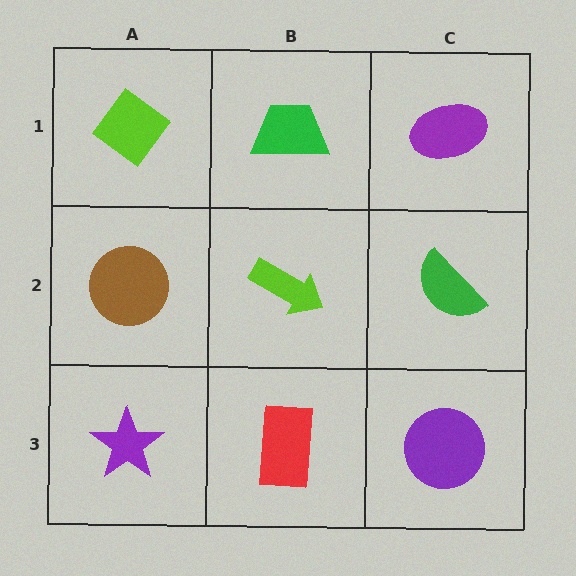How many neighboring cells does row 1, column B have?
3.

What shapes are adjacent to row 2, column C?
A purple ellipse (row 1, column C), a purple circle (row 3, column C), a lime arrow (row 2, column B).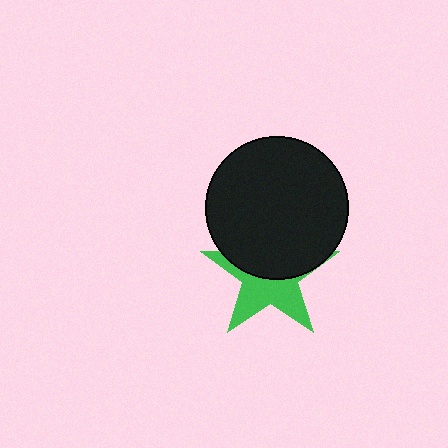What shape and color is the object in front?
The object in front is a black circle.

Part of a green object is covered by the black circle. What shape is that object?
It is a star.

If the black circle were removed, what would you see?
You would see the complete green star.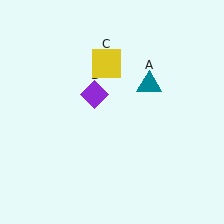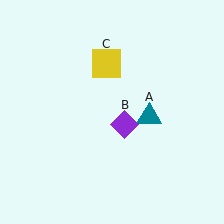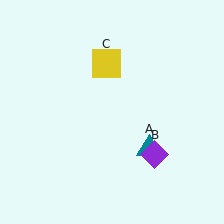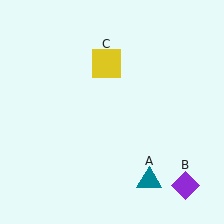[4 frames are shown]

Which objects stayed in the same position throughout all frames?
Yellow square (object C) remained stationary.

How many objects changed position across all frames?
2 objects changed position: teal triangle (object A), purple diamond (object B).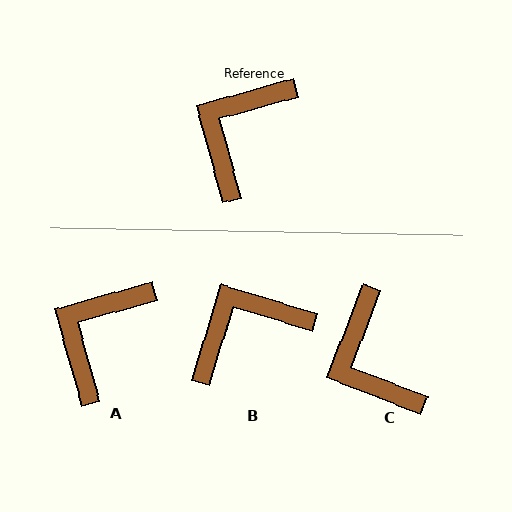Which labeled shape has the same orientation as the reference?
A.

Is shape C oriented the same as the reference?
No, it is off by about 53 degrees.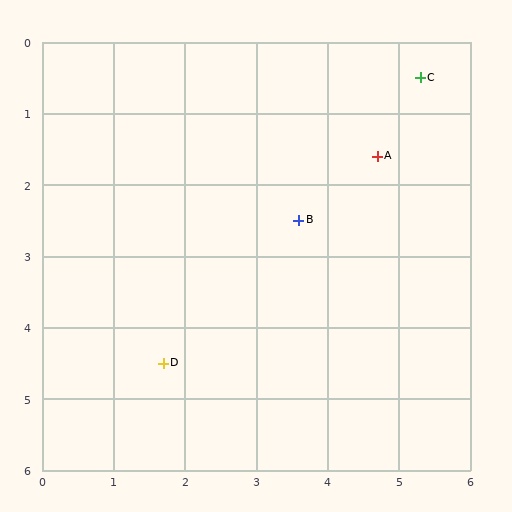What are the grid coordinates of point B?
Point B is at approximately (3.6, 2.5).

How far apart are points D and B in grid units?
Points D and B are about 2.8 grid units apart.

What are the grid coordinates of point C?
Point C is at approximately (5.3, 0.5).